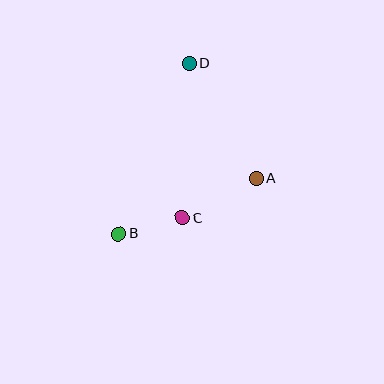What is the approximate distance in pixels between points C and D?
The distance between C and D is approximately 154 pixels.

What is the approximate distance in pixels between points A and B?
The distance between A and B is approximately 148 pixels.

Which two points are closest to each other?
Points B and C are closest to each other.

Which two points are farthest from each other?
Points B and D are farthest from each other.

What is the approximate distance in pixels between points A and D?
The distance between A and D is approximately 133 pixels.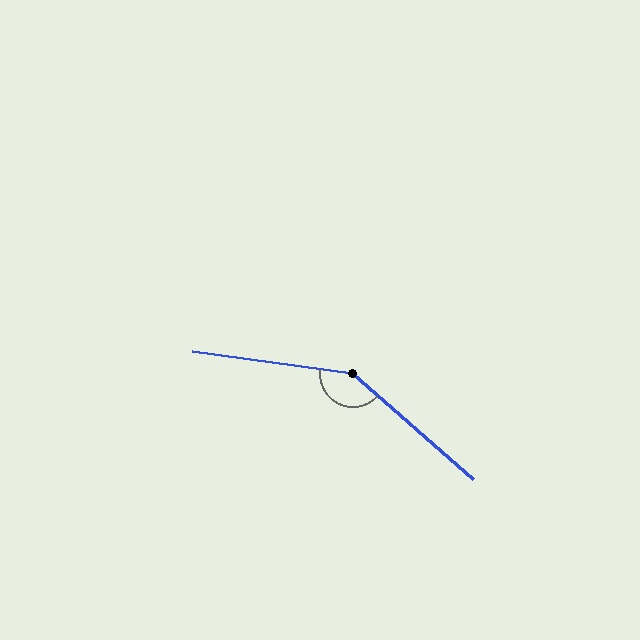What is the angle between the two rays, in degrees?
Approximately 146 degrees.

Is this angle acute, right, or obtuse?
It is obtuse.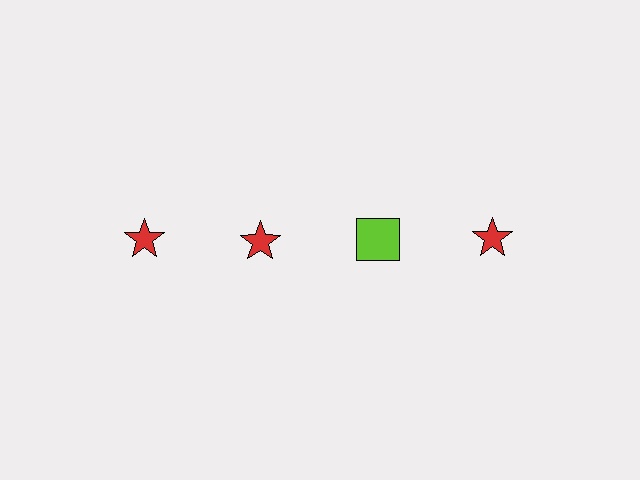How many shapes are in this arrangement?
There are 4 shapes arranged in a grid pattern.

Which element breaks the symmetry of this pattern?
The lime square in the top row, center column breaks the symmetry. All other shapes are red stars.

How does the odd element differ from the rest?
It differs in both color (lime instead of red) and shape (square instead of star).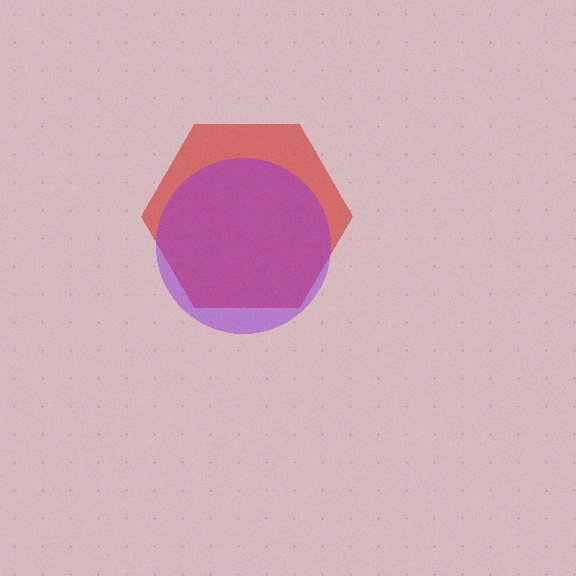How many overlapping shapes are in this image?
There are 2 overlapping shapes in the image.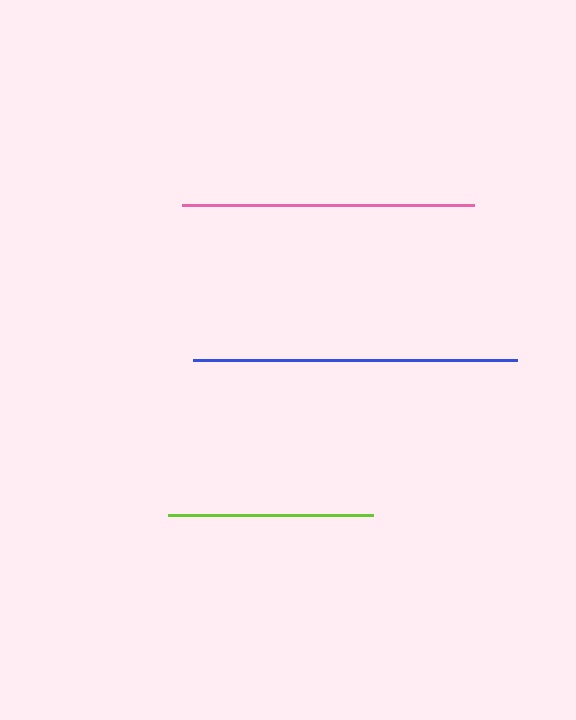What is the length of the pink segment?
The pink segment is approximately 293 pixels long.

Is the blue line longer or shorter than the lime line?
The blue line is longer than the lime line.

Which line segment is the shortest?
The lime line is the shortest at approximately 205 pixels.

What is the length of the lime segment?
The lime segment is approximately 205 pixels long.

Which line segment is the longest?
The blue line is the longest at approximately 324 pixels.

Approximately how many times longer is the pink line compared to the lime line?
The pink line is approximately 1.4 times the length of the lime line.